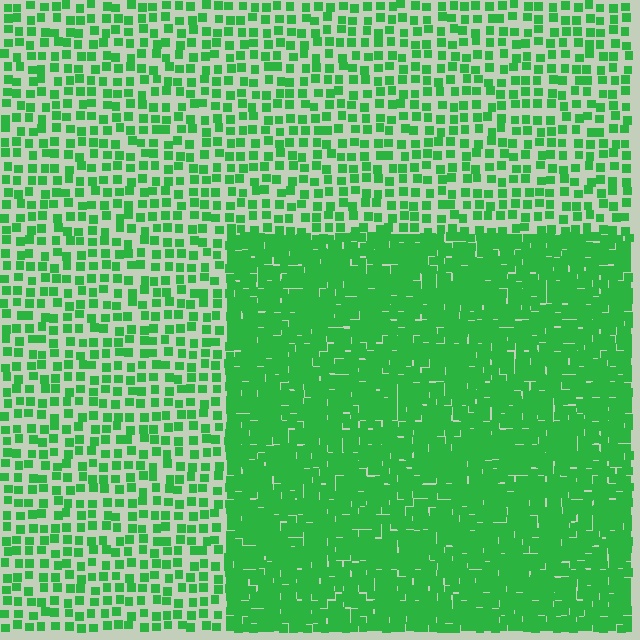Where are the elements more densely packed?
The elements are more densely packed inside the rectangle boundary.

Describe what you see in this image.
The image contains small green elements arranged at two different densities. A rectangle-shaped region is visible where the elements are more densely packed than the surrounding area.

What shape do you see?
I see a rectangle.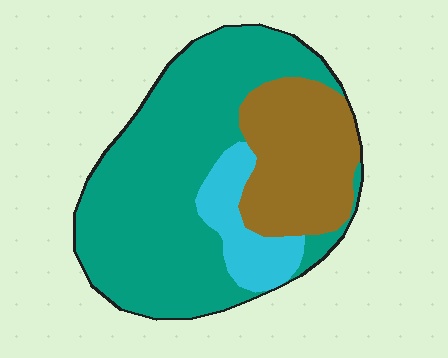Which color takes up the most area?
Teal, at roughly 60%.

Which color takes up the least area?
Cyan, at roughly 10%.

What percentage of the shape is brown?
Brown takes up about one quarter (1/4) of the shape.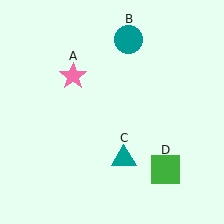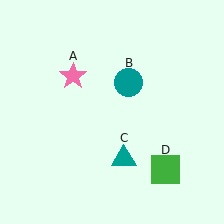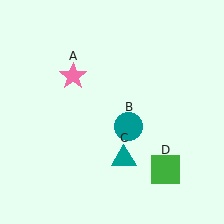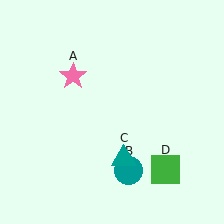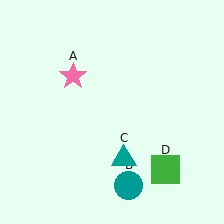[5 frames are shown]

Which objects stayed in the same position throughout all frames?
Pink star (object A) and teal triangle (object C) and green square (object D) remained stationary.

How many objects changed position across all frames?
1 object changed position: teal circle (object B).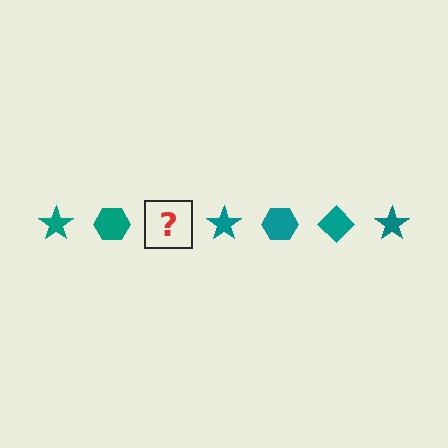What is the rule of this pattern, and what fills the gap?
The rule is that the pattern cycles through star, hexagon, diamond shapes in teal. The gap should be filled with a teal diamond.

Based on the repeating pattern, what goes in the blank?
The blank should be a teal diamond.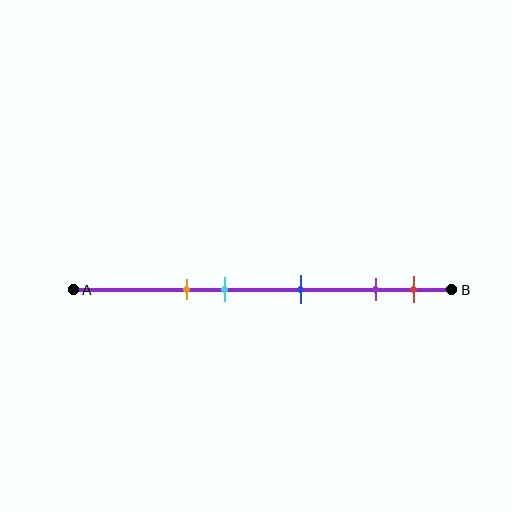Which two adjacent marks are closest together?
The purple and red marks are the closest adjacent pair.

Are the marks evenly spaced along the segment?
No, the marks are not evenly spaced.